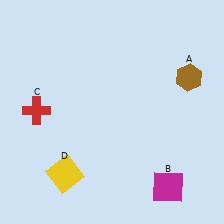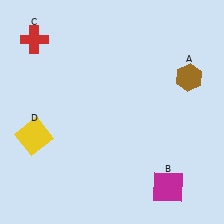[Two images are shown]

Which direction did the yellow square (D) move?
The yellow square (D) moved up.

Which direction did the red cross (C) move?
The red cross (C) moved up.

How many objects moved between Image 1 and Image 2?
2 objects moved between the two images.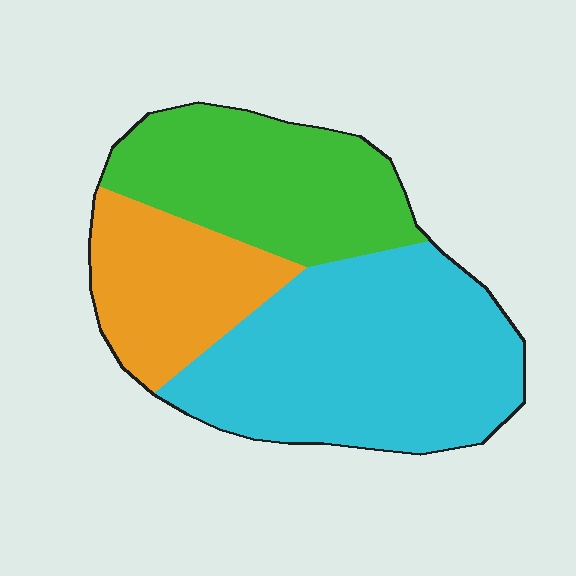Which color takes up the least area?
Orange, at roughly 20%.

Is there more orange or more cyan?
Cyan.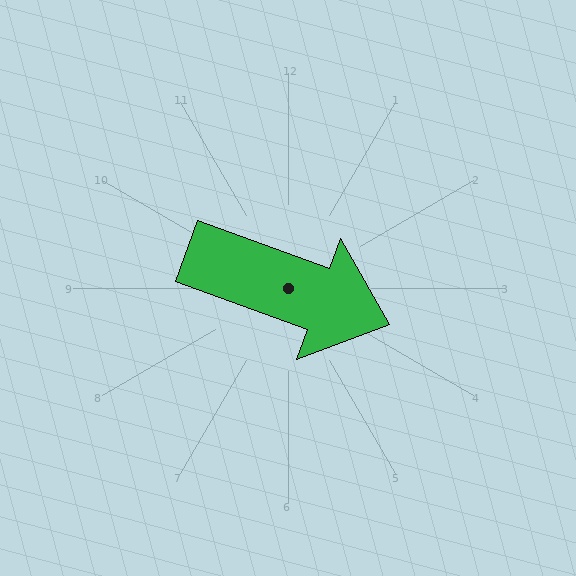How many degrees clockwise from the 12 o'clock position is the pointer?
Approximately 110 degrees.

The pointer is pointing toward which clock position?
Roughly 4 o'clock.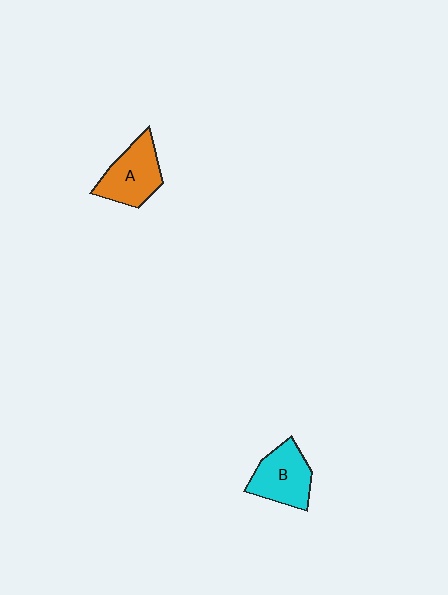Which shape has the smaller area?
Shape B (cyan).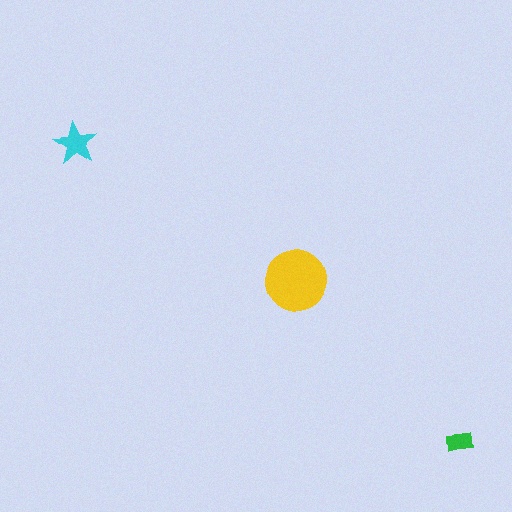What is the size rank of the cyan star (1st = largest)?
2nd.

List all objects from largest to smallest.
The yellow circle, the cyan star, the green rectangle.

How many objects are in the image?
There are 3 objects in the image.